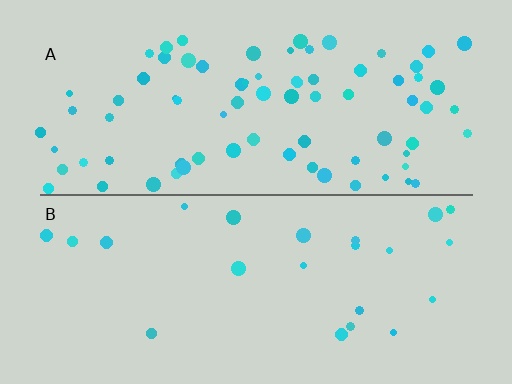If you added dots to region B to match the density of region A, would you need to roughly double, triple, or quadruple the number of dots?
Approximately triple.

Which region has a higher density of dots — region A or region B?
A (the top).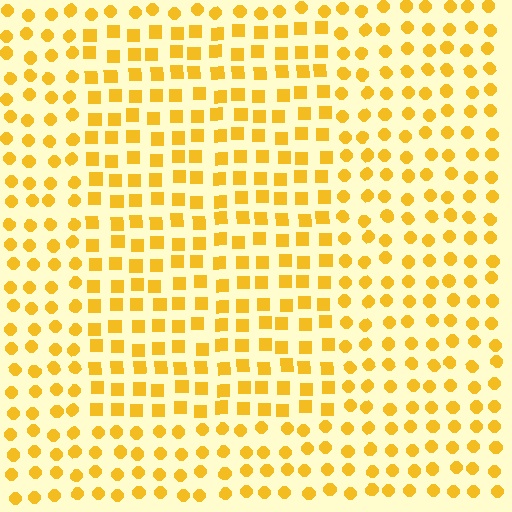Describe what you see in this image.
The image is filled with small yellow elements arranged in a uniform grid. A rectangle-shaped region contains squares, while the surrounding area contains circles. The boundary is defined purely by the change in element shape.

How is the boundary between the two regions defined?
The boundary is defined by a change in element shape: squares inside vs. circles outside. All elements share the same color and spacing.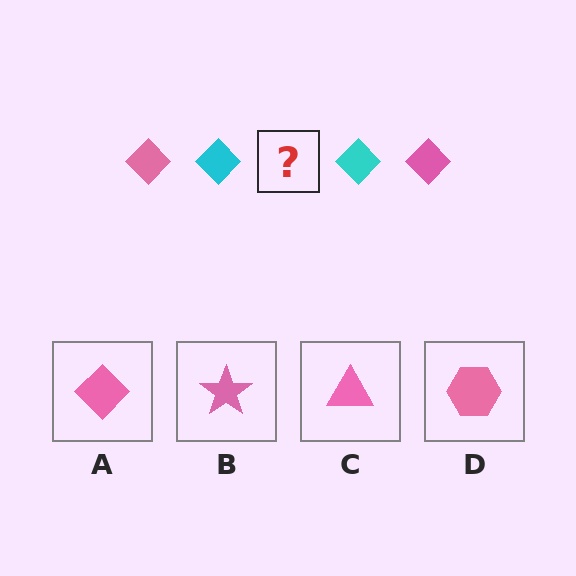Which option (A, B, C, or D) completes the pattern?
A.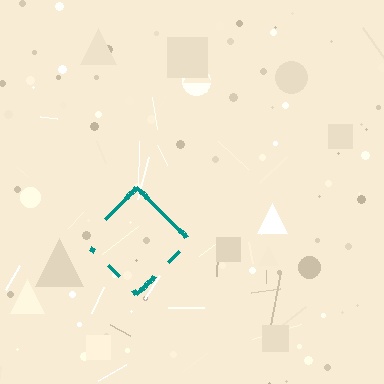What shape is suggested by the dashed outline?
The dashed outline suggests a diamond.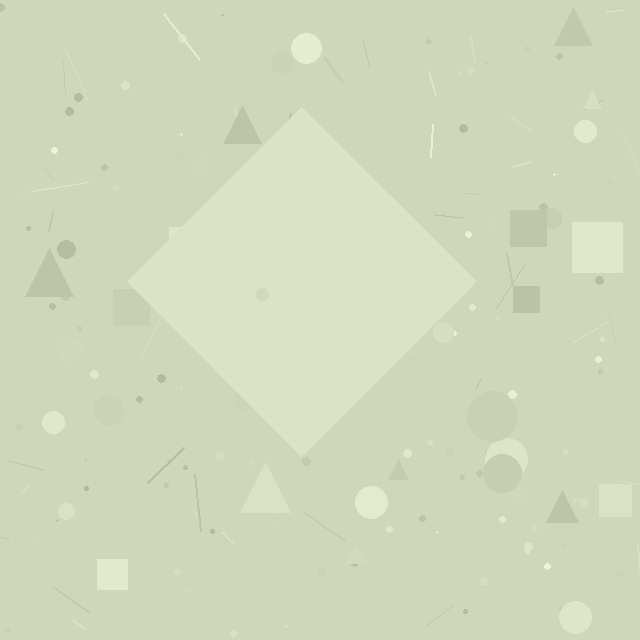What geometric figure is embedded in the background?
A diamond is embedded in the background.